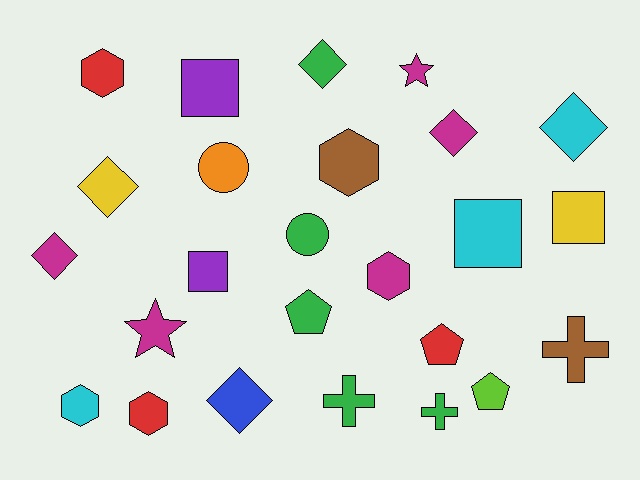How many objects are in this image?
There are 25 objects.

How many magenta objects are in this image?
There are 5 magenta objects.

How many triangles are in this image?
There are no triangles.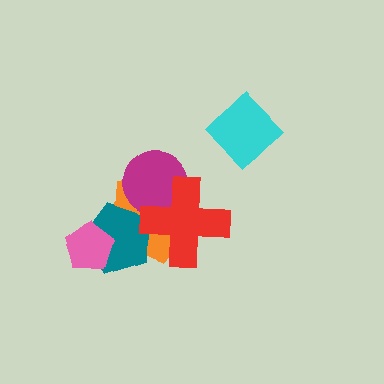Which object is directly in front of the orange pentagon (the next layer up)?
The teal pentagon is directly in front of the orange pentagon.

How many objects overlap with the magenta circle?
2 objects overlap with the magenta circle.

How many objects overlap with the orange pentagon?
3 objects overlap with the orange pentagon.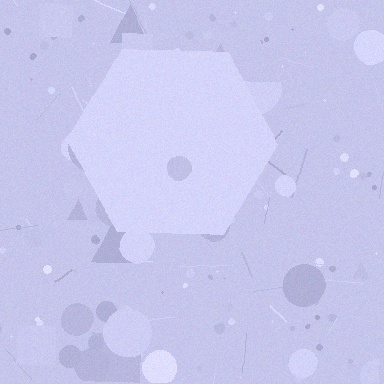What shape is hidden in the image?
A hexagon is hidden in the image.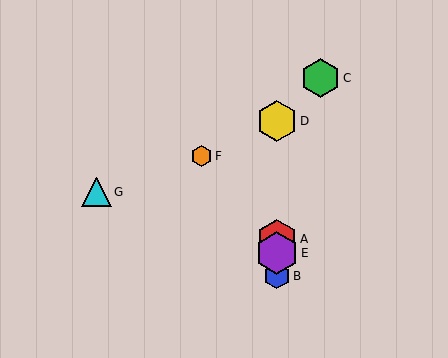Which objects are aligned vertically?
Objects A, B, D, E are aligned vertically.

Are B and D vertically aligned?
Yes, both are at x≈277.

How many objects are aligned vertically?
4 objects (A, B, D, E) are aligned vertically.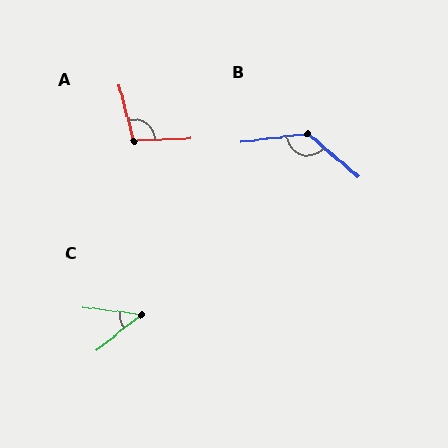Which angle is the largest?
B, at approximately 133 degrees.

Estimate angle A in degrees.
Approximately 102 degrees.